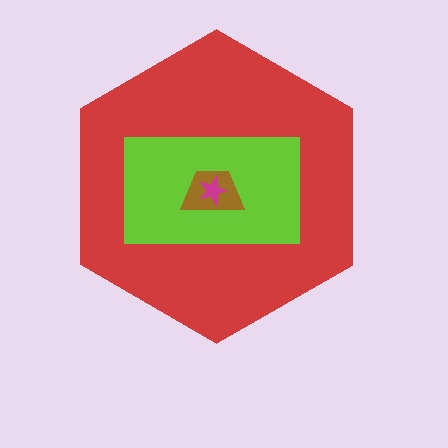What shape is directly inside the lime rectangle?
The brown trapezoid.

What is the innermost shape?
The magenta star.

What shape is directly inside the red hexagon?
The lime rectangle.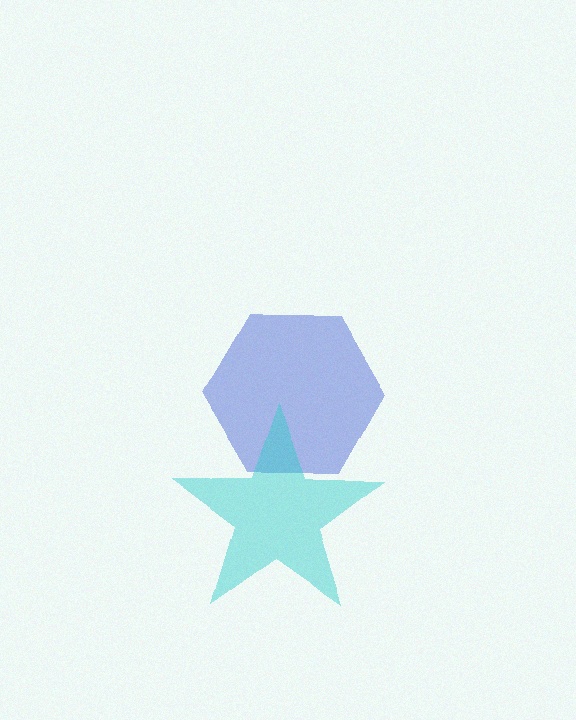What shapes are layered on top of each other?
The layered shapes are: a blue hexagon, a cyan star.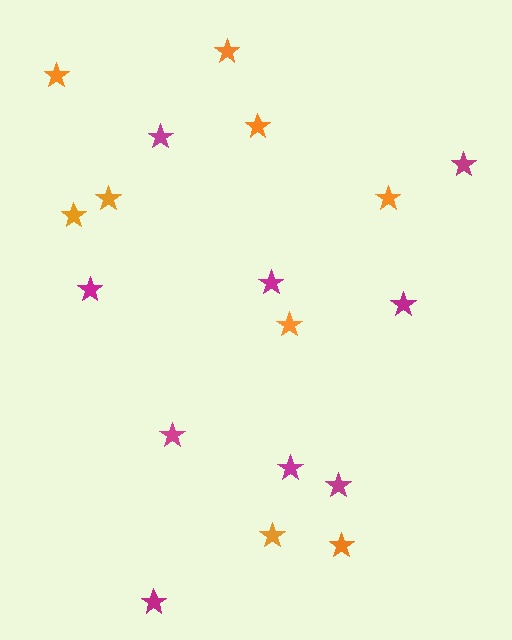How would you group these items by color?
There are 2 groups: one group of magenta stars (9) and one group of orange stars (9).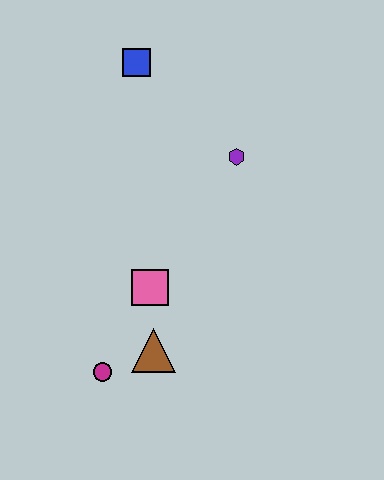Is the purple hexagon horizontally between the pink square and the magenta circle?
No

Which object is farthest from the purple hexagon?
The magenta circle is farthest from the purple hexagon.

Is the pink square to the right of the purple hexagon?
No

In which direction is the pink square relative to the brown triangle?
The pink square is above the brown triangle.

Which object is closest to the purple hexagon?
The blue square is closest to the purple hexagon.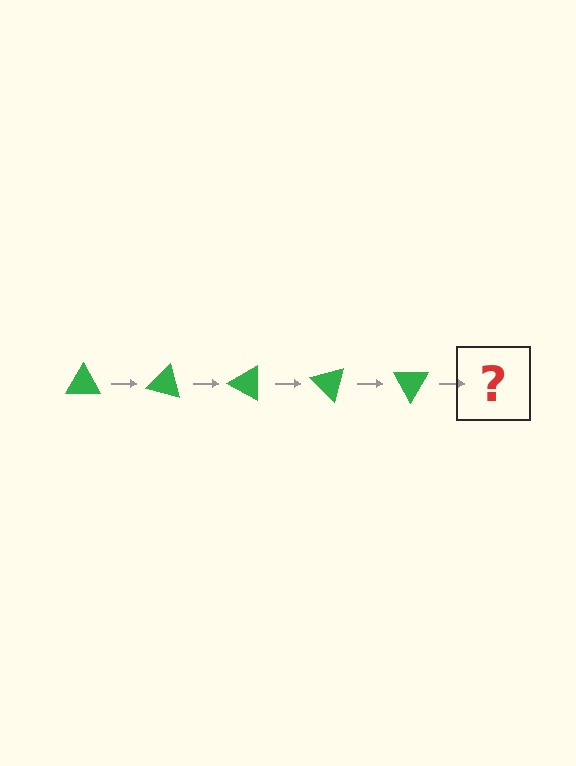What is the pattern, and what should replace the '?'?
The pattern is that the triangle rotates 15 degrees each step. The '?' should be a green triangle rotated 75 degrees.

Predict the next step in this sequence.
The next step is a green triangle rotated 75 degrees.